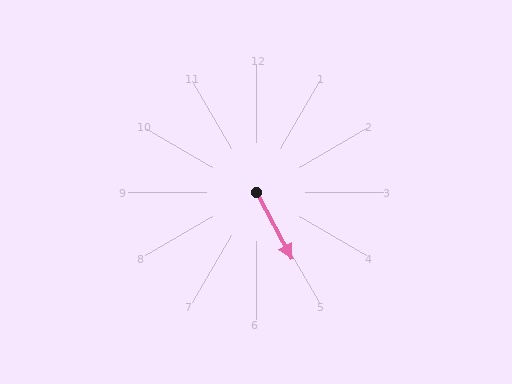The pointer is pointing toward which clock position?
Roughly 5 o'clock.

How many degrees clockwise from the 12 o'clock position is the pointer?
Approximately 152 degrees.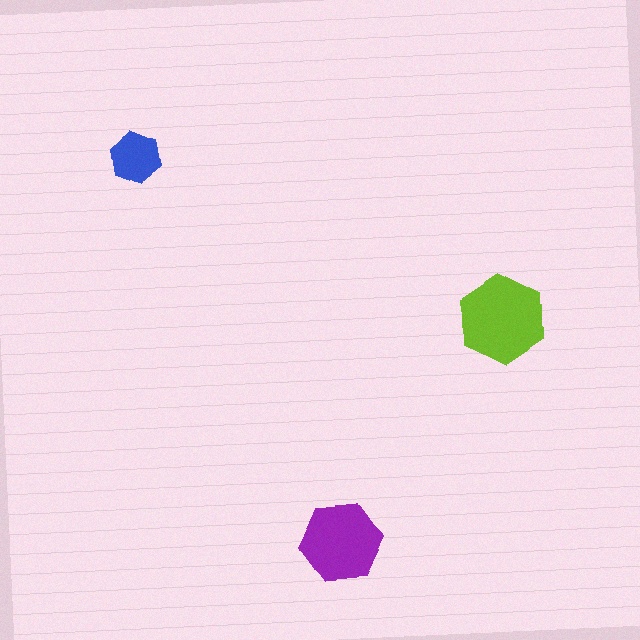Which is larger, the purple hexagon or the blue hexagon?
The purple one.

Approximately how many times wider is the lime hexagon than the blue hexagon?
About 1.5 times wider.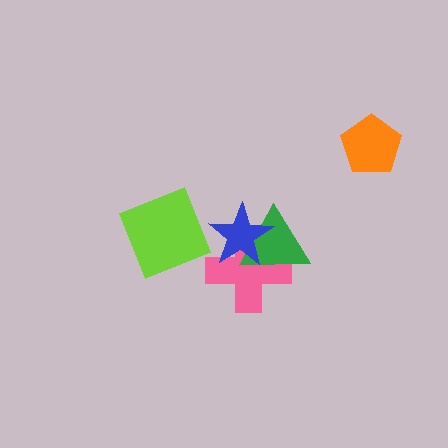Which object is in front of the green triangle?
The blue star is in front of the green triangle.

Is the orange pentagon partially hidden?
No, no other shape covers it.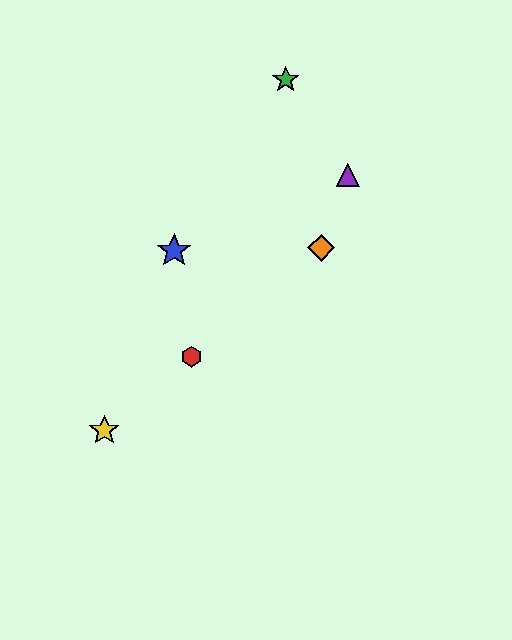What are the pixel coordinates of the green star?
The green star is at (286, 80).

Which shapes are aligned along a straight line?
The red hexagon, the yellow star, the orange diamond are aligned along a straight line.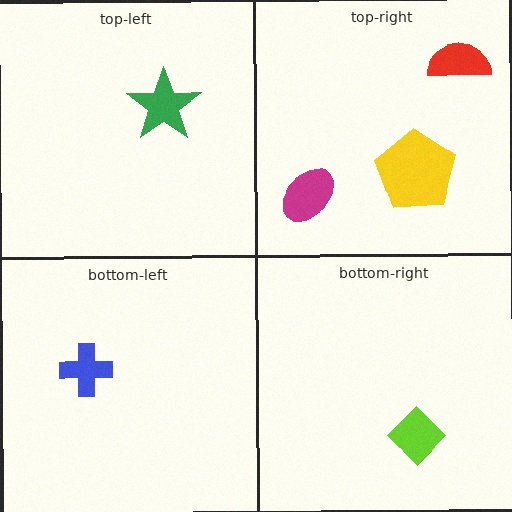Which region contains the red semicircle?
The top-right region.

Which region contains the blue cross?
The bottom-left region.